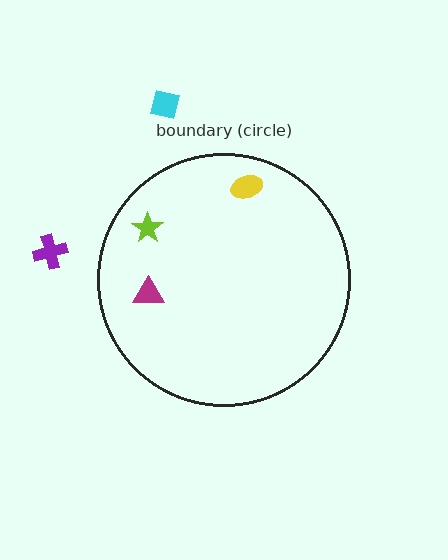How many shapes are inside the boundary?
3 inside, 2 outside.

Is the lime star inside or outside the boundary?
Inside.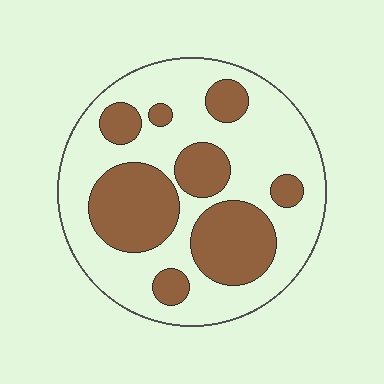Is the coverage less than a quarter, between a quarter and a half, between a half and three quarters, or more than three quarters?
Between a quarter and a half.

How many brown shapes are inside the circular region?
8.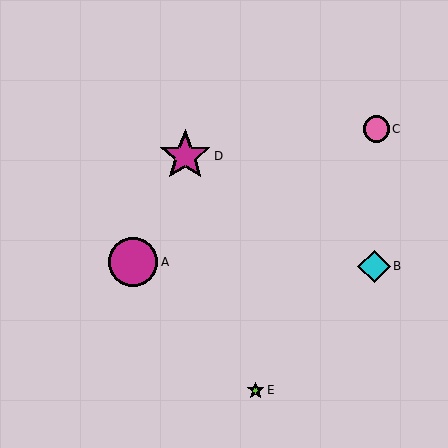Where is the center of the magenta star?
The center of the magenta star is at (185, 156).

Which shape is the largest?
The magenta star (labeled D) is the largest.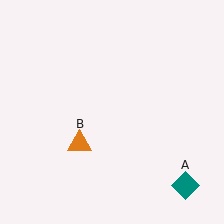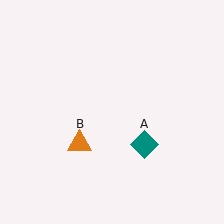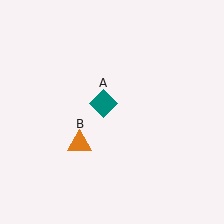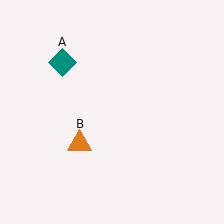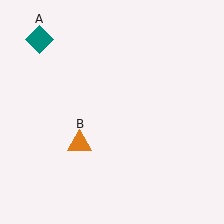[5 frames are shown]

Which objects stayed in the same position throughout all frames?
Orange triangle (object B) remained stationary.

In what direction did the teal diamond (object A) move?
The teal diamond (object A) moved up and to the left.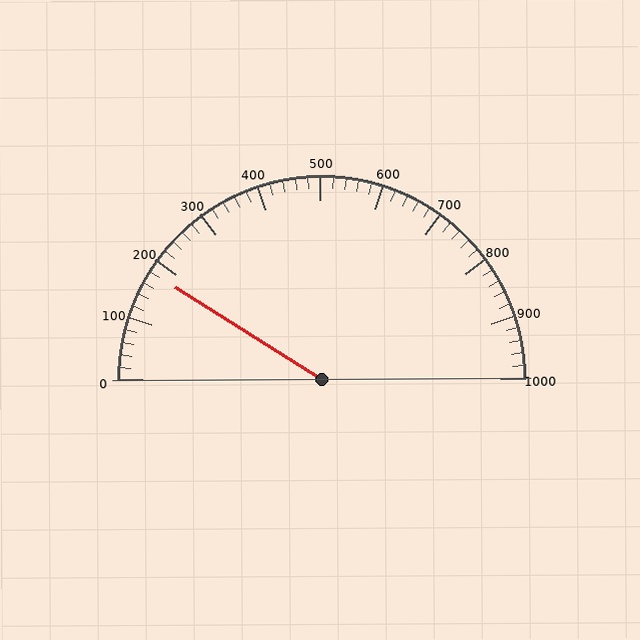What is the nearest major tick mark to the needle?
The nearest major tick mark is 200.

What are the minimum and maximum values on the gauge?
The gauge ranges from 0 to 1000.